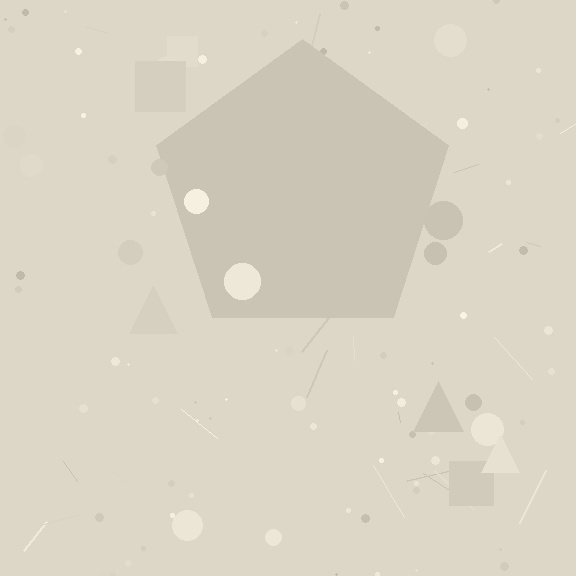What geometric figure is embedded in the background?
A pentagon is embedded in the background.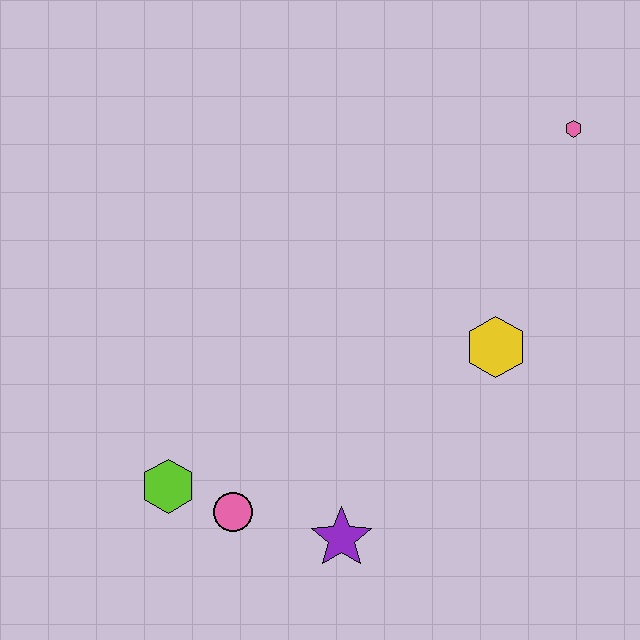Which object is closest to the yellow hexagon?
The pink hexagon is closest to the yellow hexagon.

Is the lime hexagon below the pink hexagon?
Yes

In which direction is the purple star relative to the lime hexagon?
The purple star is to the right of the lime hexagon.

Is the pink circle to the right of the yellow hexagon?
No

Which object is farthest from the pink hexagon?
The lime hexagon is farthest from the pink hexagon.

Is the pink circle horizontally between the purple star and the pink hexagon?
No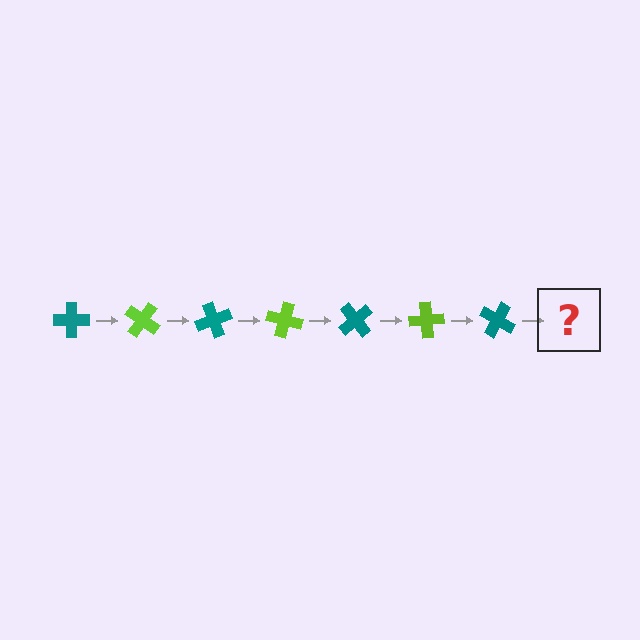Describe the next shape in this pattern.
It should be a lime cross, rotated 245 degrees from the start.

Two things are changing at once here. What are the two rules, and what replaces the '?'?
The two rules are that it rotates 35 degrees each step and the color cycles through teal and lime. The '?' should be a lime cross, rotated 245 degrees from the start.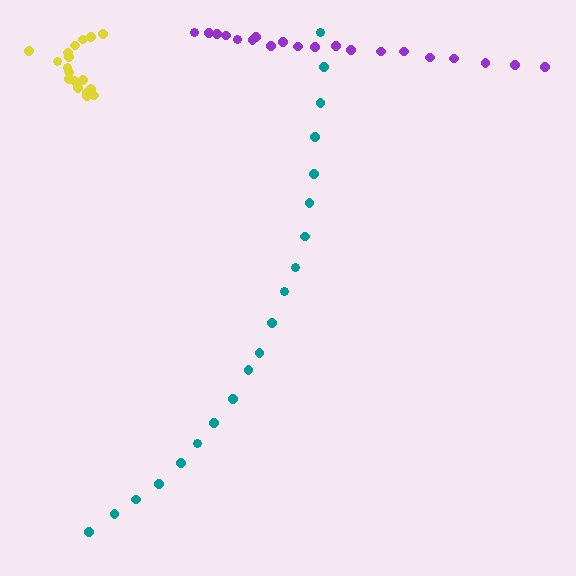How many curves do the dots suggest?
There are 3 distinct paths.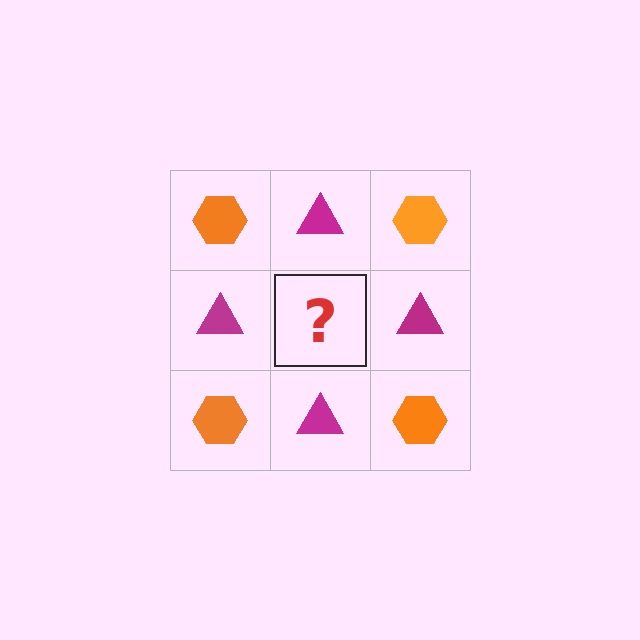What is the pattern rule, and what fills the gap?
The rule is that it alternates orange hexagon and magenta triangle in a checkerboard pattern. The gap should be filled with an orange hexagon.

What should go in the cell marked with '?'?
The missing cell should contain an orange hexagon.